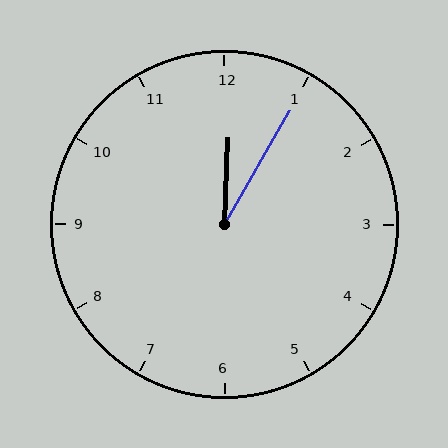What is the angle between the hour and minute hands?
Approximately 28 degrees.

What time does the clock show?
12:05.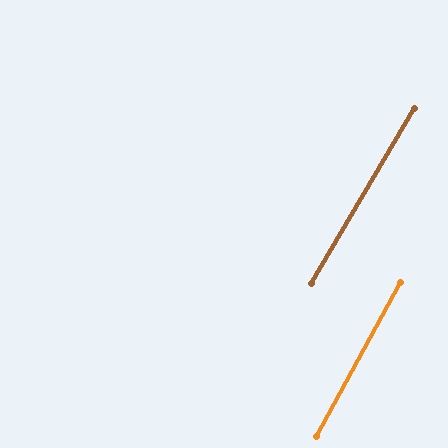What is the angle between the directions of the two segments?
Approximately 2 degrees.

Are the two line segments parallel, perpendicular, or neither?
Parallel — their directions differ by only 1.6°.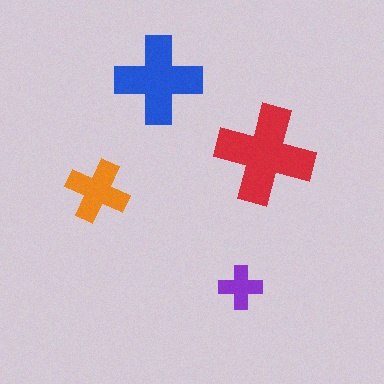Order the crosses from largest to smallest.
the red one, the blue one, the orange one, the purple one.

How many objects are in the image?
There are 4 objects in the image.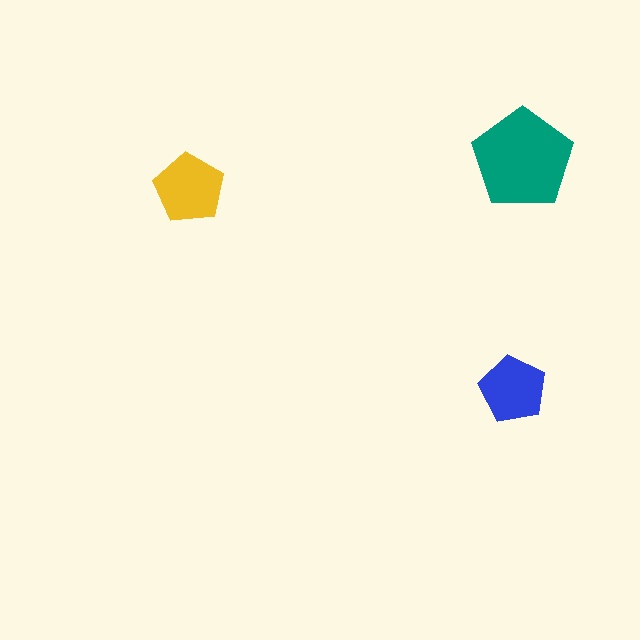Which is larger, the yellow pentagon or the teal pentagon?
The teal one.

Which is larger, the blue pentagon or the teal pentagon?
The teal one.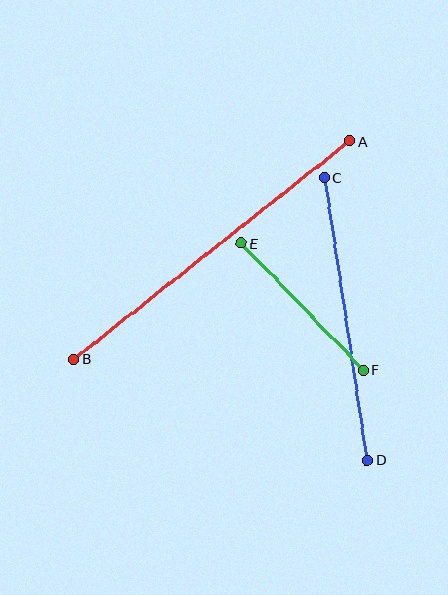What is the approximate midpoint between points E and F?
The midpoint is at approximately (302, 307) pixels.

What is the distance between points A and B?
The distance is approximately 352 pixels.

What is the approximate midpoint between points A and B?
The midpoint is at approximately (212, 250) pixels.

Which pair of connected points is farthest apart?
Points A and B are farthest apart.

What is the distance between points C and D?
The distance is approximately 286 pixels.